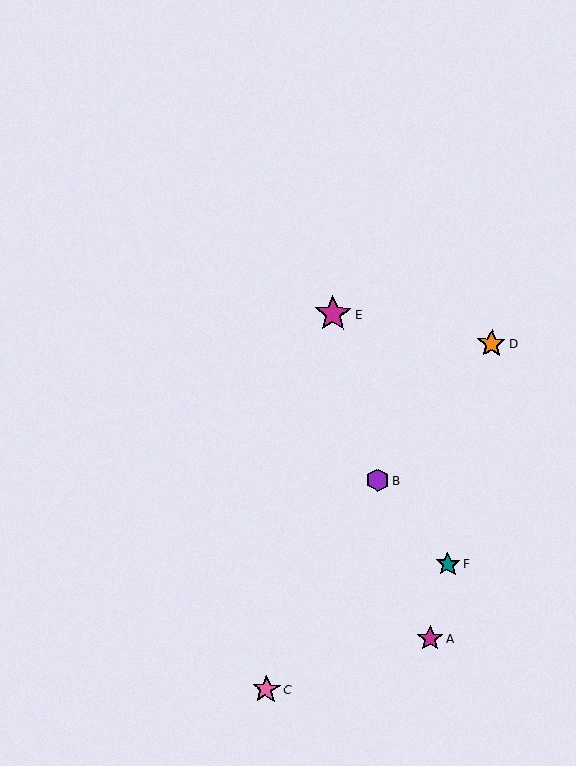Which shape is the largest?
The magenta star (labeled E) is the largest.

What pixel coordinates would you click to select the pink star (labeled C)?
Click at (266, 689) to select the pink star C.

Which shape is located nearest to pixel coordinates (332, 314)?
The magenta star (labeled E) at (333, 314) is nearest to that location.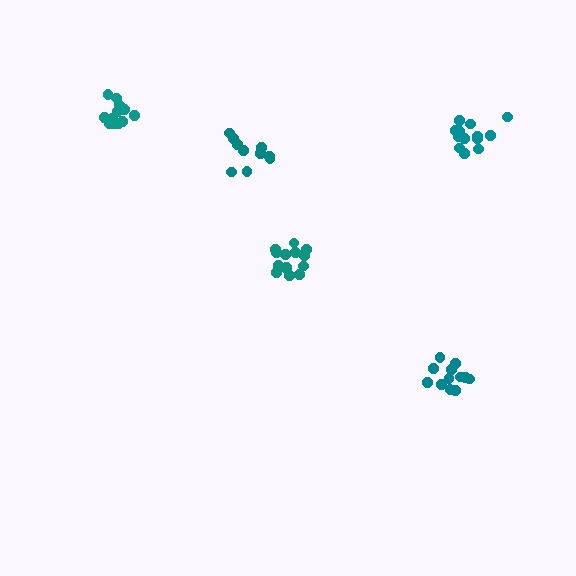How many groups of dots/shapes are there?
There are 5 groups.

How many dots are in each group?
Group 1: 15 dots, Group 2: 13 dots, Group 3: 12 dots, Group 4: 10 dots, Group 5: 13 dots (63 total).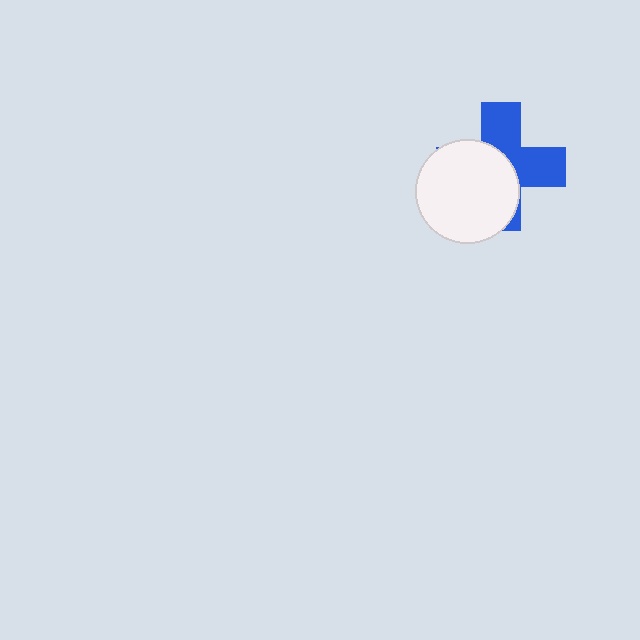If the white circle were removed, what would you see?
You would see the complete blue cross.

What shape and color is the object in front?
The object in front is a white circle.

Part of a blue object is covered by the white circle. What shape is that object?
It is a cross.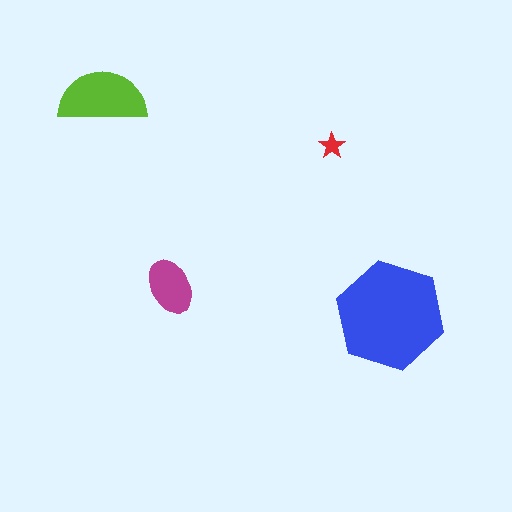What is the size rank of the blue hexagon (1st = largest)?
1st.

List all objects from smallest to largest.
The red star, the magenta ellipse, the lime semicircle, the blue hexagon.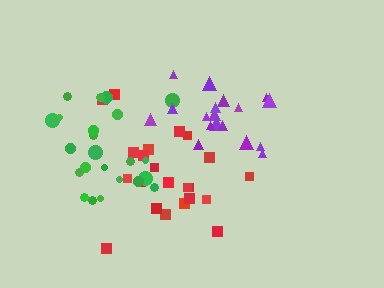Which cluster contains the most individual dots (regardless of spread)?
Green (23).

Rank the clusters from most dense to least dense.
purple, green, red.